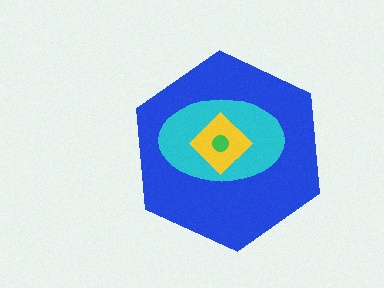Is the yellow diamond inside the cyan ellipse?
Yes.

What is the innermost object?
The green circle.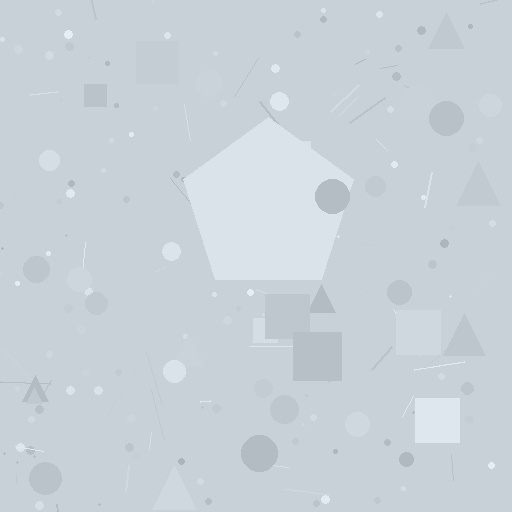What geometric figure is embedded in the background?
A pentagon is embedded in the background.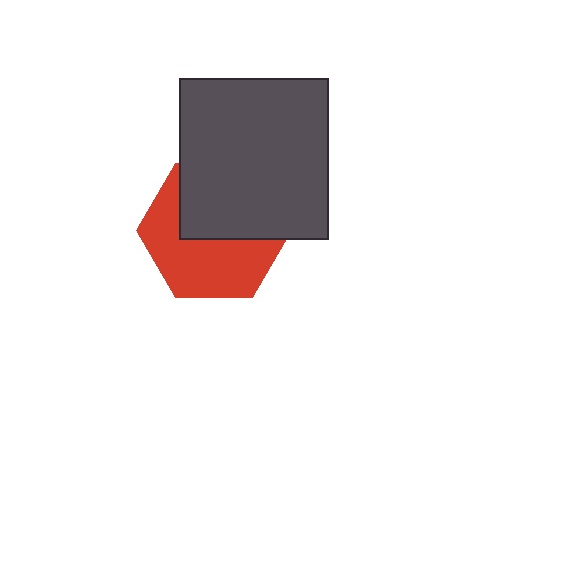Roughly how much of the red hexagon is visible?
About half of it is visible (roughly 54%).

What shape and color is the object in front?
The object in front is a dark gray rectangle.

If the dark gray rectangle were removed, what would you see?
You would see the complete red hexagon.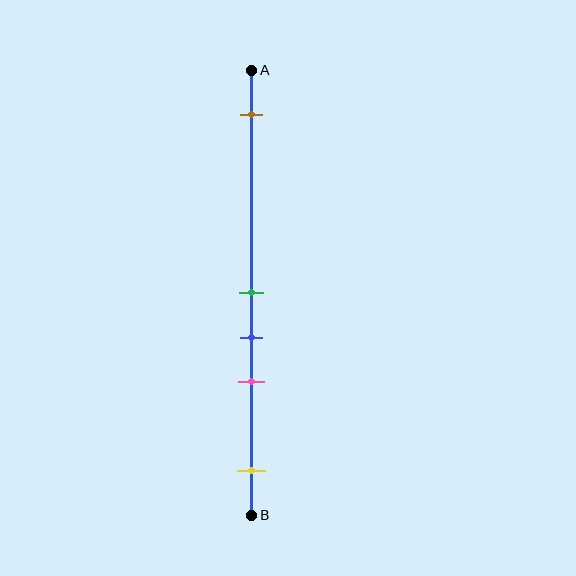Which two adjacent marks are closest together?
The green and blue marks are the closest adjacent pair.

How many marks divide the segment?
There are 5 marks dividing the segment.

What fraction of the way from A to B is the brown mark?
The brown mark is approximately 10% (0.1) of the way from A to B.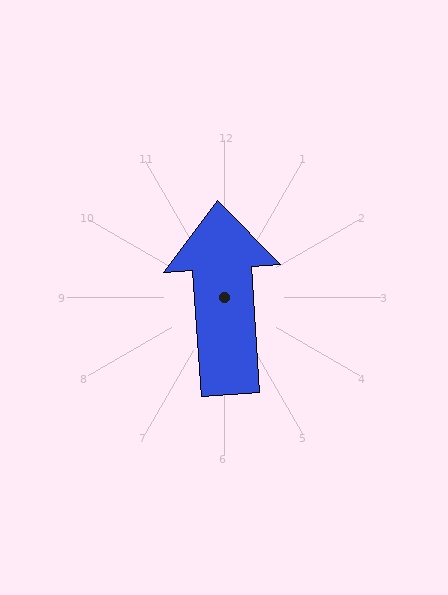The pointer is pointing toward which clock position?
Roughly 12 o'clock.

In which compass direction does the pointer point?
North.